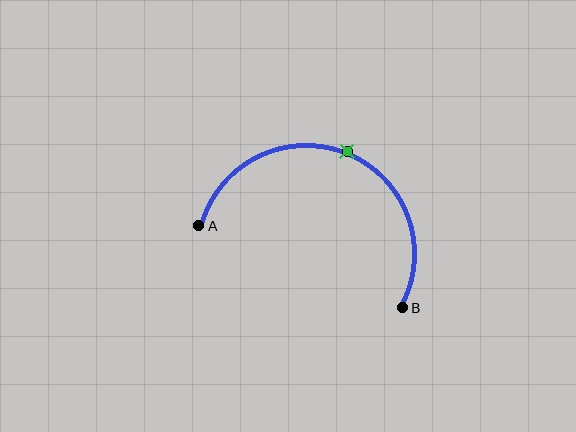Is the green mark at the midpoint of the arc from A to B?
Yes. The green mark lies on the arc at equal arc-length from both A and B — it is the arc midpoint.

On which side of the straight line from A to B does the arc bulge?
The arc bulges above the straight line connecting A and B.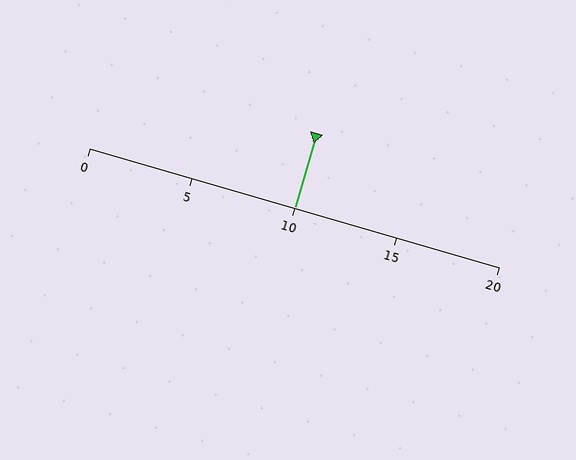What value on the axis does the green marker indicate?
The marker indicates approximately 10.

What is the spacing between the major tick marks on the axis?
The major ticks are spaced 5 apart.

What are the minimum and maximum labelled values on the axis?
The axis runs from 0 to 20.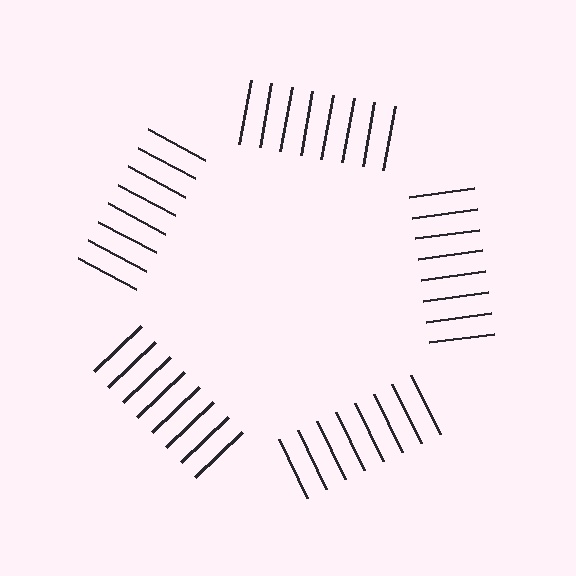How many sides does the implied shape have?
5 sides — the line-ends trace a pentagon.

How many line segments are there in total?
40 — 8 along each of the 5 edges.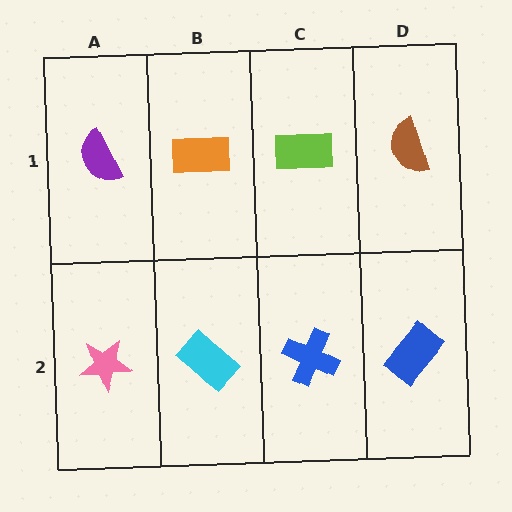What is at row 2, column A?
A pink star.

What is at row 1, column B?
An orange rectangle.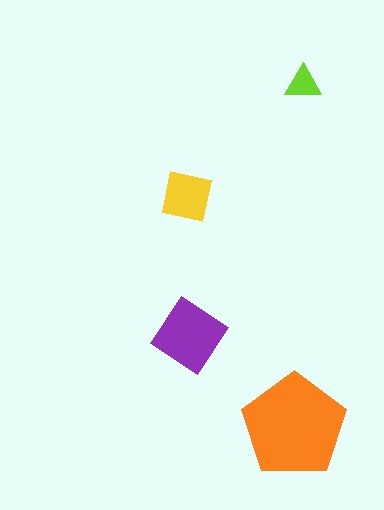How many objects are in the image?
There are 4 objects in the image.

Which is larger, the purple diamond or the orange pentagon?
The orange pentagon.